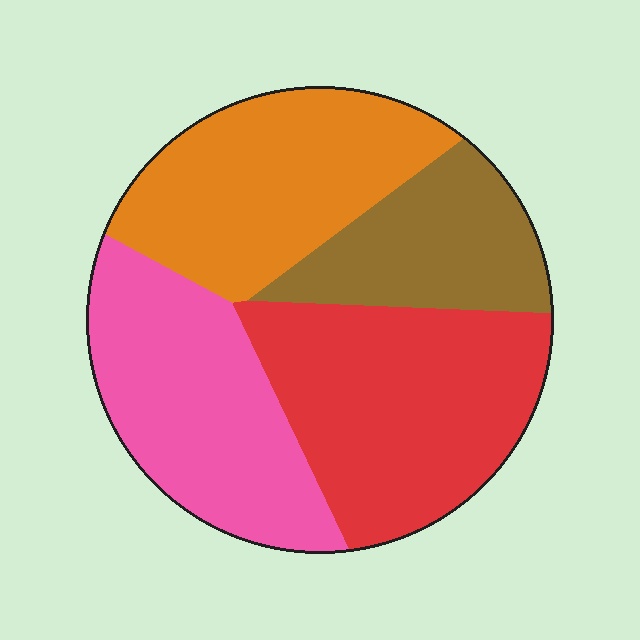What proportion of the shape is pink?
Pink covers about 25% of the shape.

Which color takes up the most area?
Red, at roughly 30%.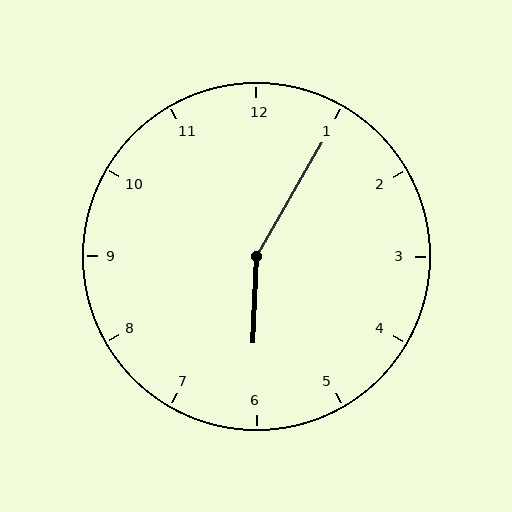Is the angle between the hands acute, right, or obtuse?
It is obtuse.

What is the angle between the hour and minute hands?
Approximately 152 degrees.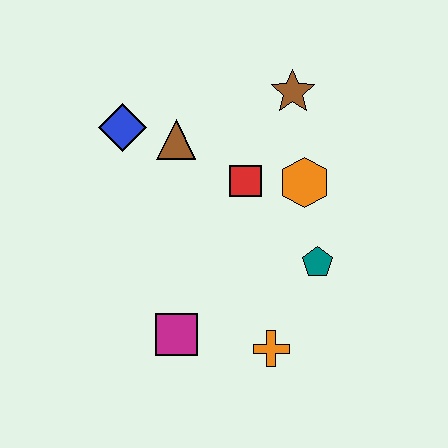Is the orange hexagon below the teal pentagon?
No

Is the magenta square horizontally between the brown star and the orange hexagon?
No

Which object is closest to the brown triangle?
The blue diamond is closest to the brown triangle.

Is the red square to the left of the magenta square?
No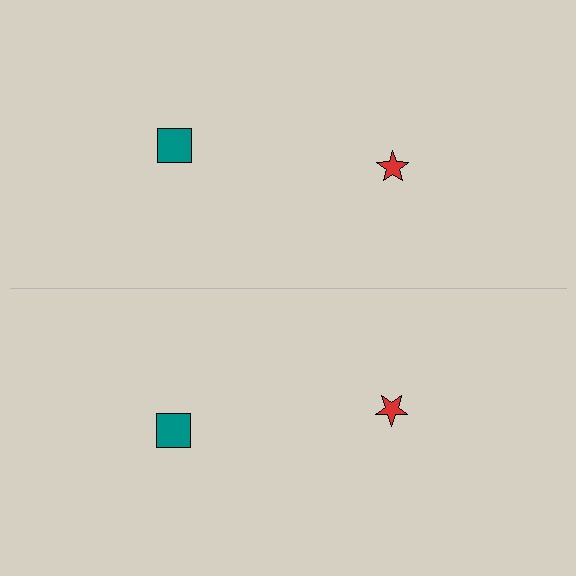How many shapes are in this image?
There are 4 shapes in this image.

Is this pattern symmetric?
Yes, this pattern has bilateral (reflection) symmetry.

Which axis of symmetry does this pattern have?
The pattern has a horizontal axis of symmetry running through the center of the image.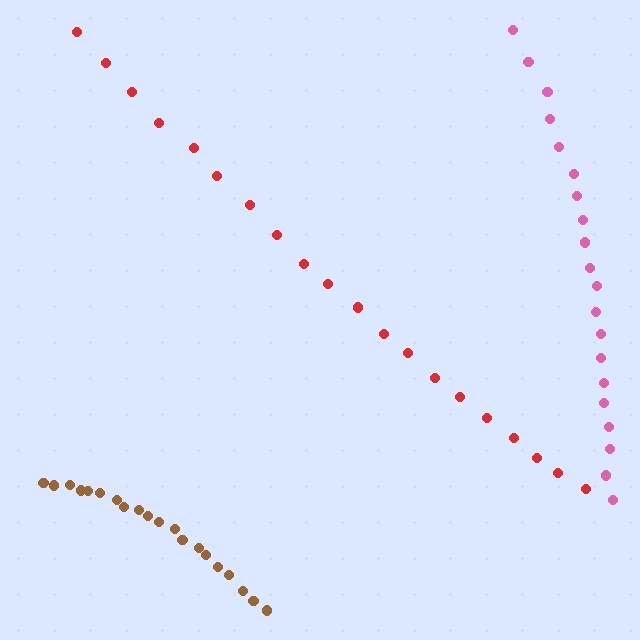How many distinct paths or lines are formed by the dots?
There are 3 distinct paths.